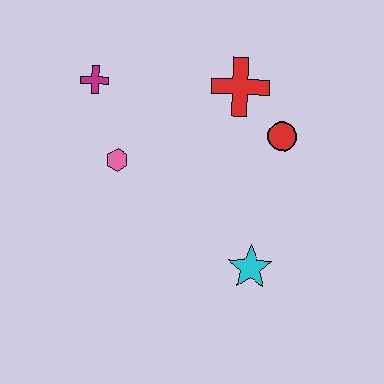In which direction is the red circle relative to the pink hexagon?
The red circle is to the right of the pink hexagon.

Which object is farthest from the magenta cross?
The cyan star is farthest from the magenta cross.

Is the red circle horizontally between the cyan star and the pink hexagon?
No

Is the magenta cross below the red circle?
No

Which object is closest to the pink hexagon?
The magenta cross is closest to the pink hexagon.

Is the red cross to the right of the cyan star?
No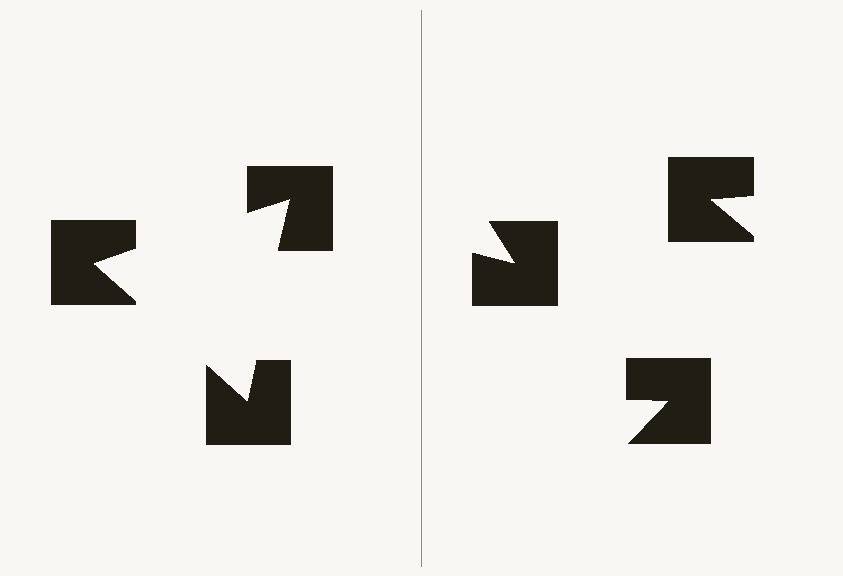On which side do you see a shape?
An illusory triangle appears on the left side. On the right side the wedge cuts are rotated, so no coherent shape forms.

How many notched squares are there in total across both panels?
6 — 3 on each side.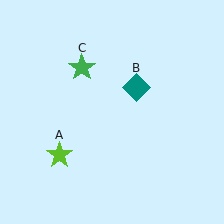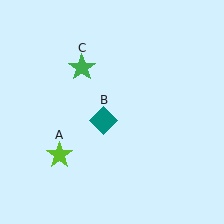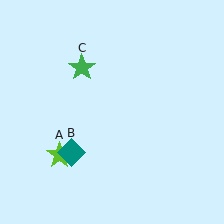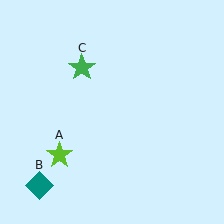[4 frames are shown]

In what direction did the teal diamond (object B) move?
The teal diamond (object B) moved down and to the left.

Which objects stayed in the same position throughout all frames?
Lime star (object A) and green star (object C) remained stationary.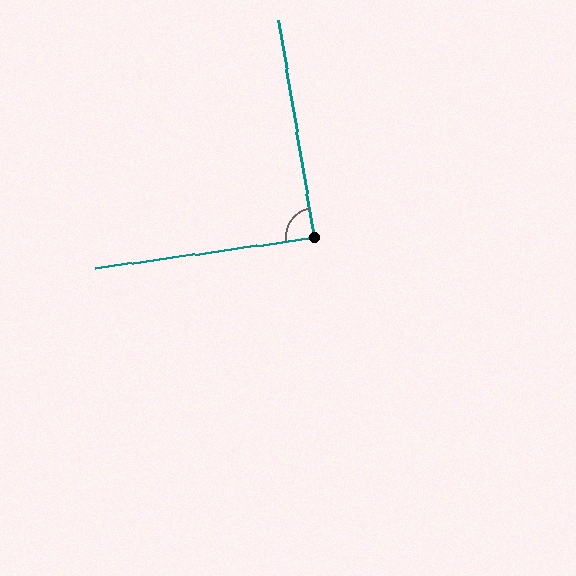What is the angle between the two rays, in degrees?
Approximately 89 degrees.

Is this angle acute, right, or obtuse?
It is approximately a right angle.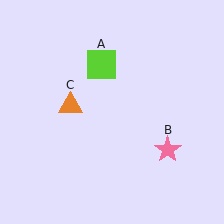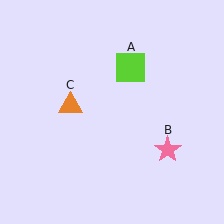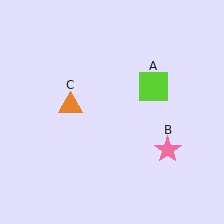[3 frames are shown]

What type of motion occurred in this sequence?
The lime square (object A) rotated clockwise around the center of the scene.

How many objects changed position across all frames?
1 object changed position: lime square (object A).